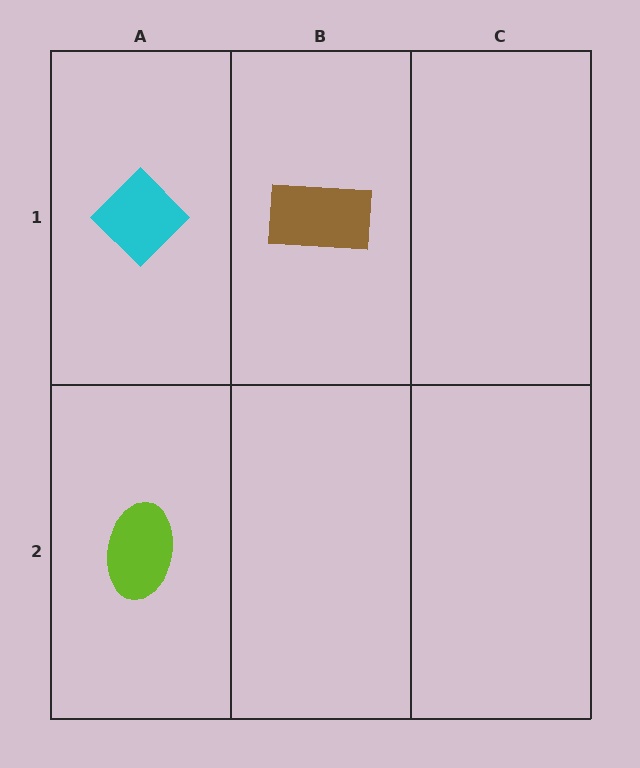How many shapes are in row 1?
2 shapes.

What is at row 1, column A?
A cyan diamond.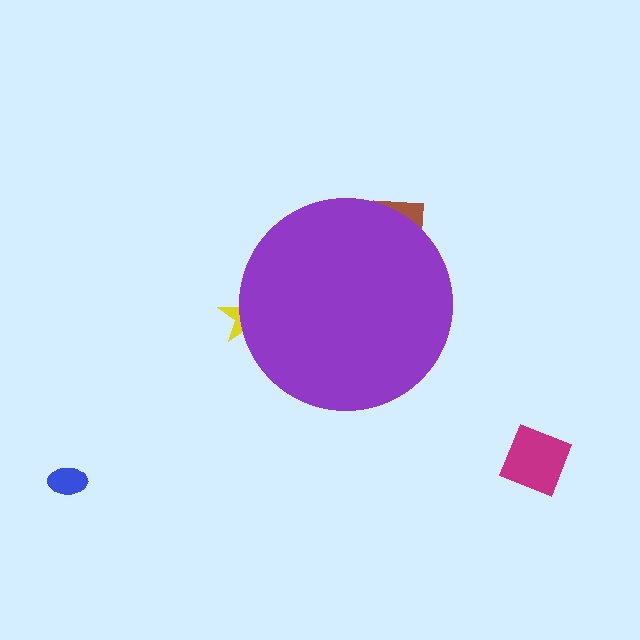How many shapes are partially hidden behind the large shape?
2 shapes are partially hidden.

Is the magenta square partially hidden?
No, the magenta square is fully visible.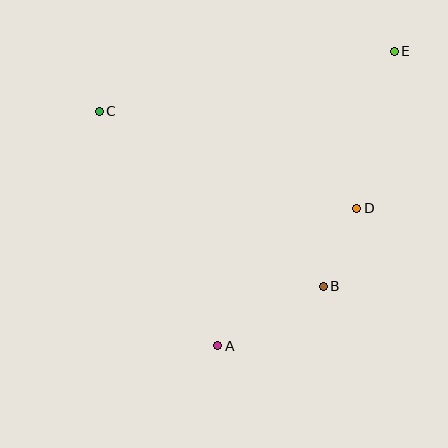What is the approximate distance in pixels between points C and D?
The distance between C and D is approximately 275 pixels.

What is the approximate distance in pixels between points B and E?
The distance between B and E is approximately 245 pixels.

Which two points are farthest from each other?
Points A and E are farthest from each other.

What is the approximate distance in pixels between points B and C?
The distance between B and C is approximately 284 pixels.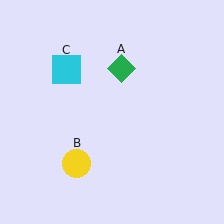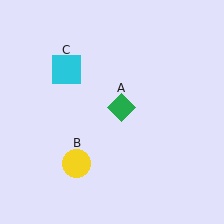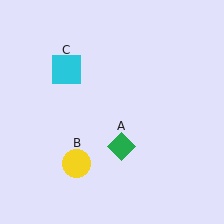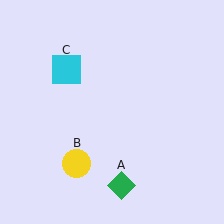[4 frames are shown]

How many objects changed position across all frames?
1 object changed position: green diamond (object A).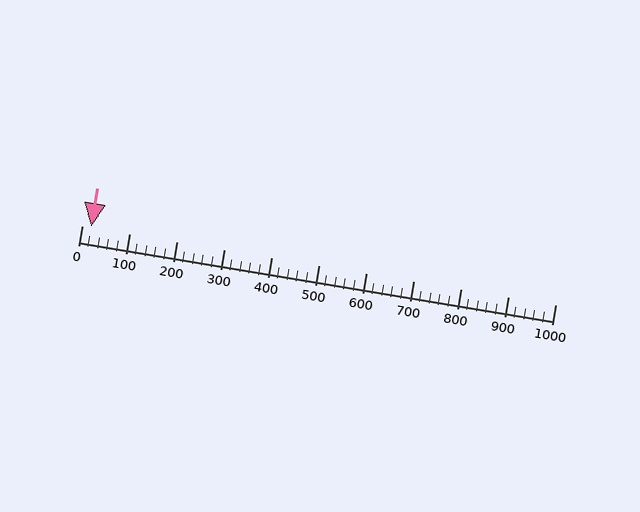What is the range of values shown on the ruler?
The ruler shows values from 0 to 1000.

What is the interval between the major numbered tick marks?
The major tick marks are spaced 100 units apart.